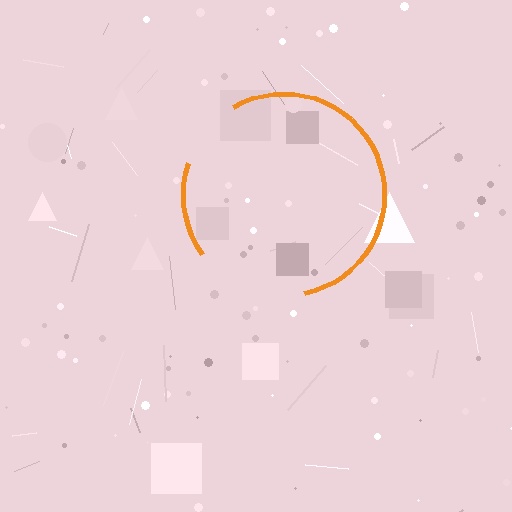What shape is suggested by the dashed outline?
The dashed outline suggests a circle.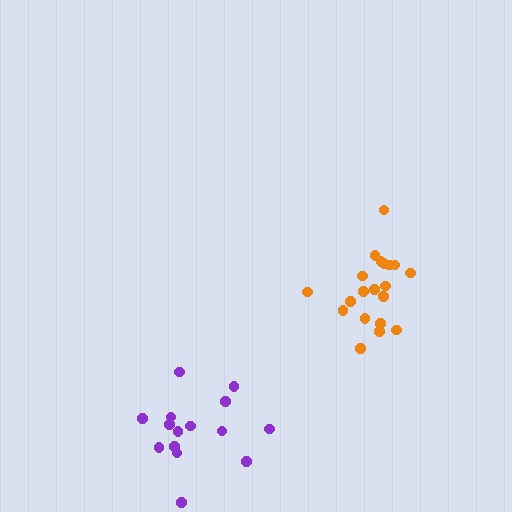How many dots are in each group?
Group 1: 20 dots, Group 2: 15 dots (35 total).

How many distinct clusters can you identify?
There are 2 distinct clusters.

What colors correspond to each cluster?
The clusters are colored: orange, purple.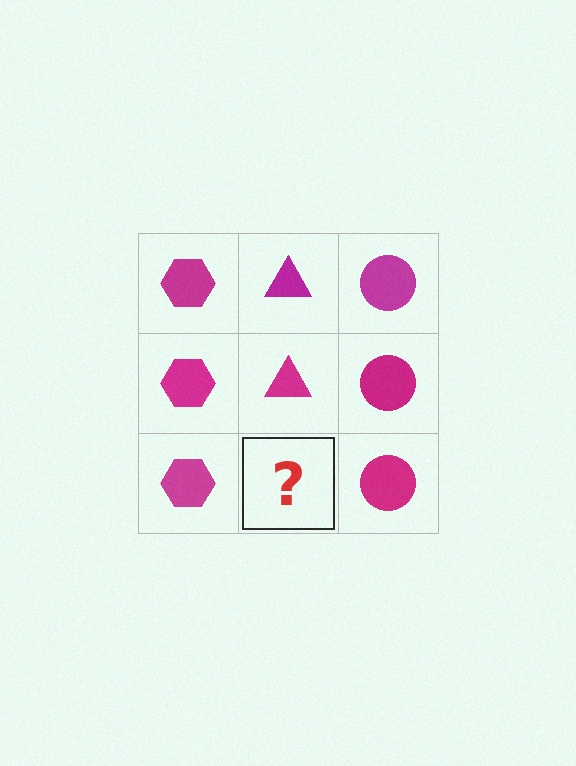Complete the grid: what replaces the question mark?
The question mark should be replaced with a magenta triangle.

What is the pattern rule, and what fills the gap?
The rule is that each column has a consistent shape. The gap should be filled with a magenta triangle.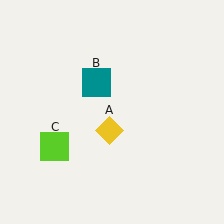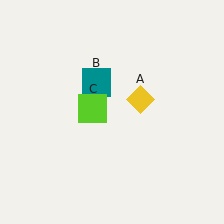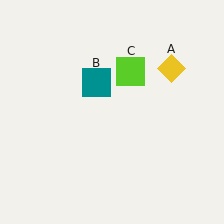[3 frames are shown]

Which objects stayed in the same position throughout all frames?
Teal square (object B) remained stationary.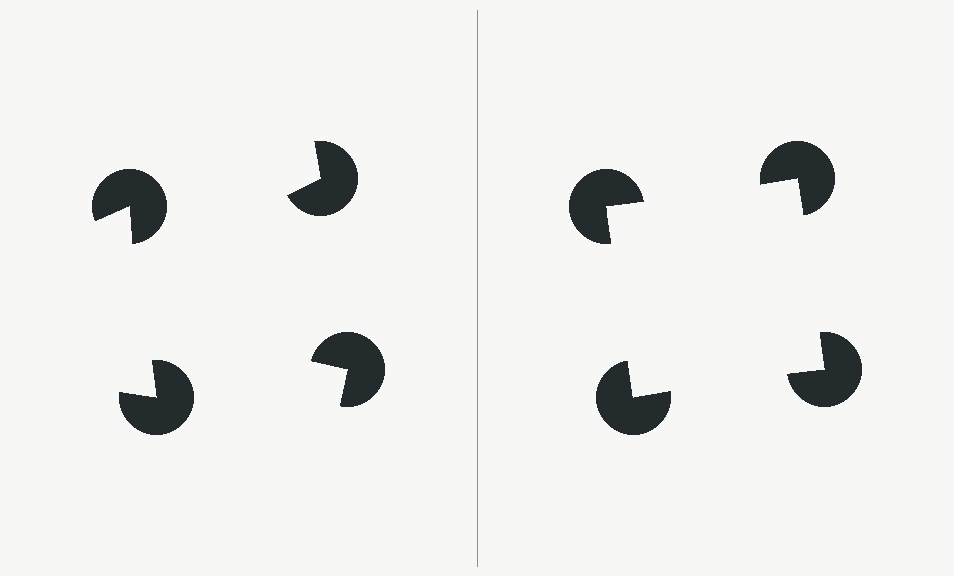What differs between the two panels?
The pac-man discs are positioned identically on both sides; only the wedge orientations differ. On the right they align to a square; on the left they are misaligned.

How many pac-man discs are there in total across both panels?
8 — 4 on each side.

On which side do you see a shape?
An illusory square appears on the right side. On the left side the wedge cuts are rotated, so no coherent shape forms.